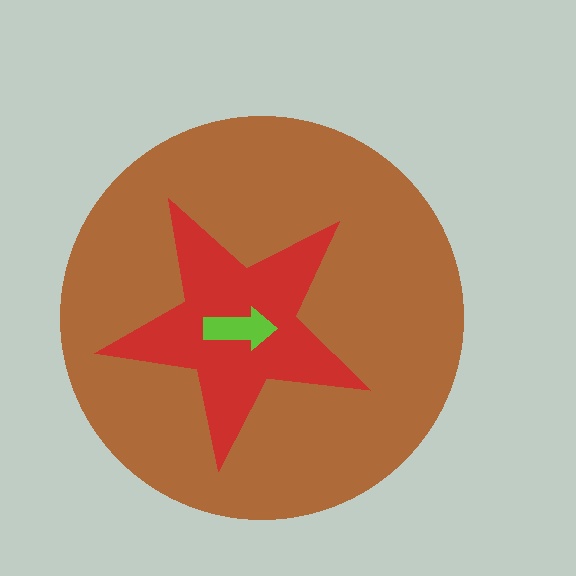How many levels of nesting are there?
3.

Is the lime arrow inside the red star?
Yes.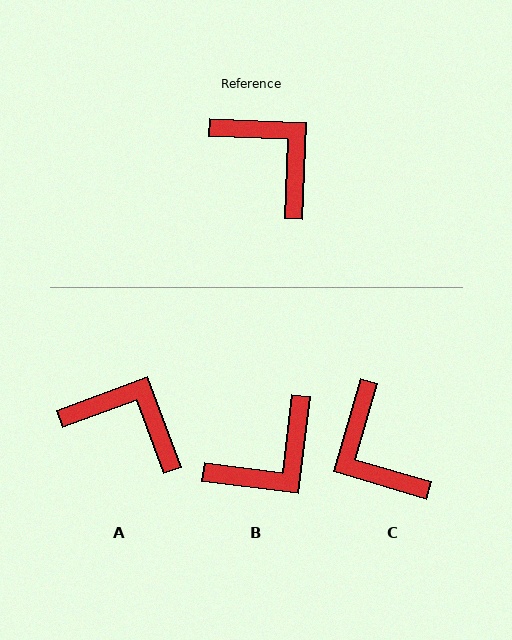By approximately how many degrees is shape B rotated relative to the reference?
Approximately 95 degrees clockwise.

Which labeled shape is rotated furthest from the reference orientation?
C, about 166 degrees away.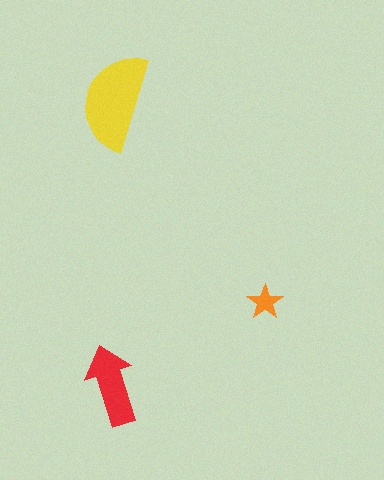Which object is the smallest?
The orange star.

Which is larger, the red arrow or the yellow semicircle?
The yellow semicircle.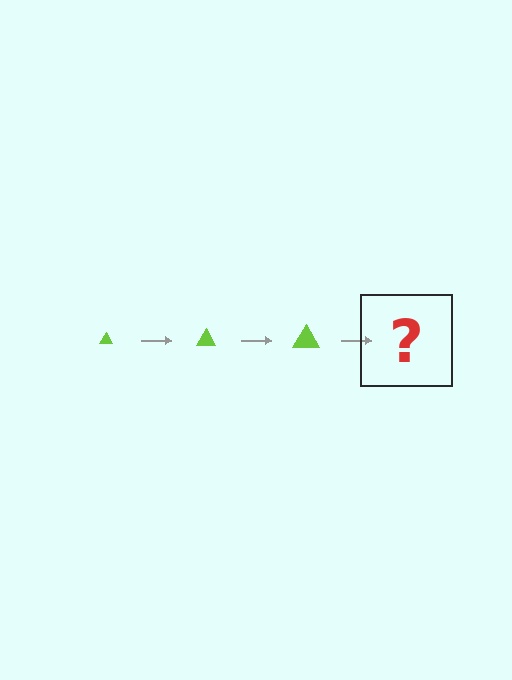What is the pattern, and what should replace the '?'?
The pattern is that the triangle gets progressively larger each step. The '?' should be a lime triangle, larger than the previous one.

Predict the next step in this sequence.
The next step is a lime triangle, larger than the previous one.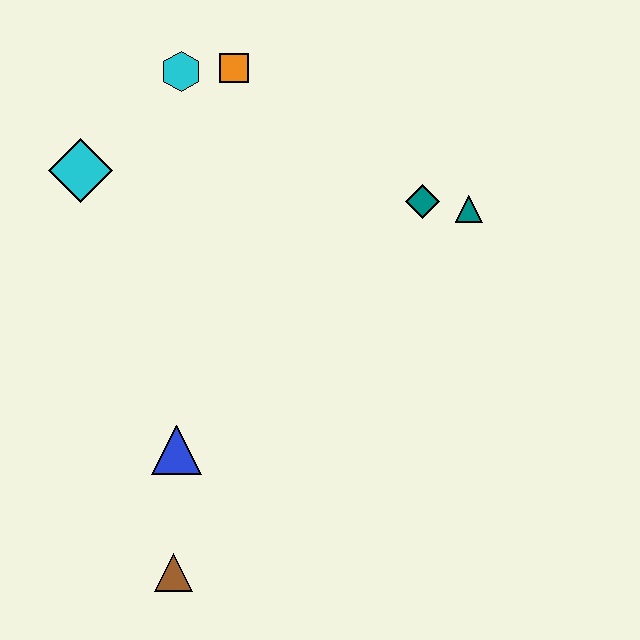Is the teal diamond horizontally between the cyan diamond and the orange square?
No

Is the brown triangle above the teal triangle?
No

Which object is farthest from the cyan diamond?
The brown triangle is farthest from the cyan diamond.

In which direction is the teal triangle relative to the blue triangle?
The teal triangle is to the right of the blue triangle.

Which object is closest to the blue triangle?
The brown triangle is closest to the blue triangle.